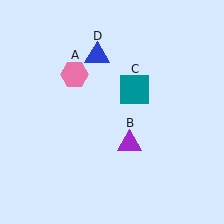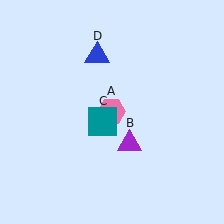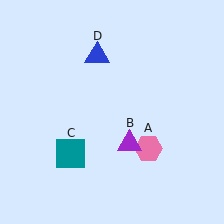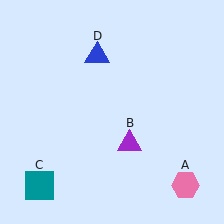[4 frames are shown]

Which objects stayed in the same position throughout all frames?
Purple triangle (object B) and blue triangle (object D) remained stationary.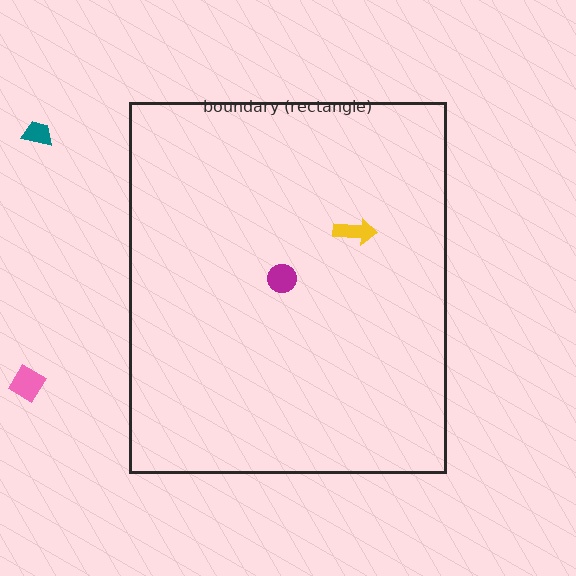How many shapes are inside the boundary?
2 inside, 2 outside.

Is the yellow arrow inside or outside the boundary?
Inside.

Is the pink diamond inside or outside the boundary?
Outside.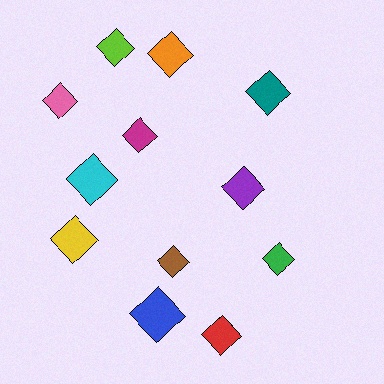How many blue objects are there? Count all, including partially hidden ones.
There is 1 blue object.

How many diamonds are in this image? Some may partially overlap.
There are 12 diamonds.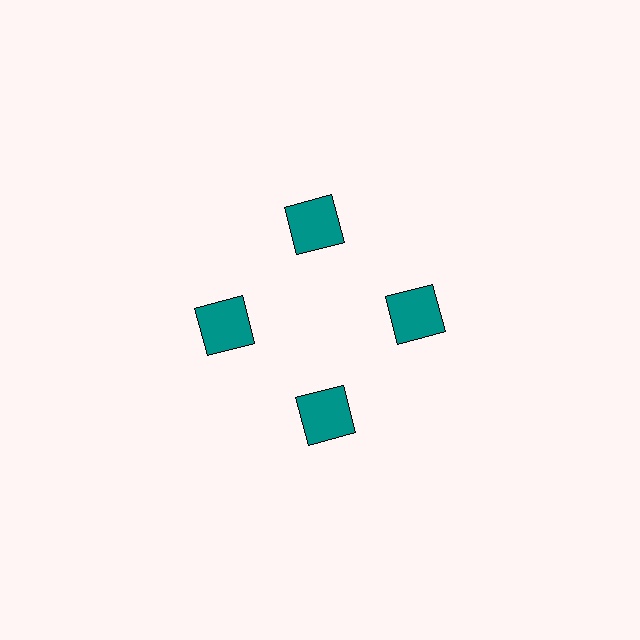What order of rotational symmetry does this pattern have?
This pattern has 4-fold rotational symmetry.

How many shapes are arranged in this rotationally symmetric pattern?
There are 4 shapes, arranged in 4 groups of 1.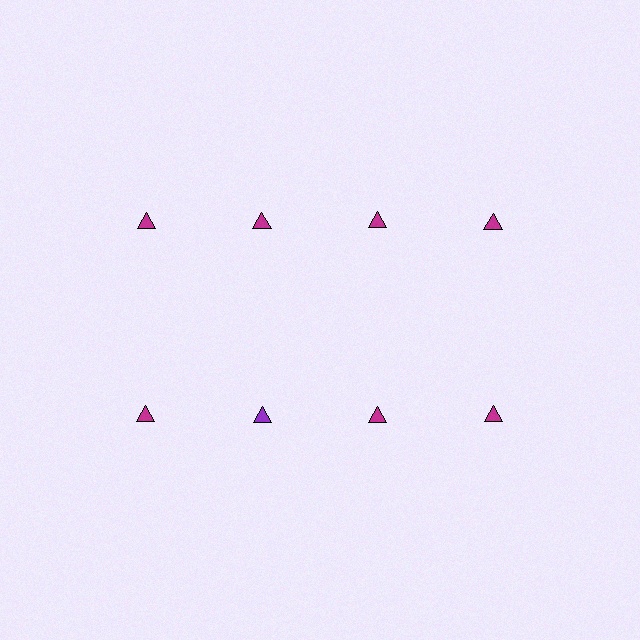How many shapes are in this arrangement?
There are 8 shapes arranged in a grid pattern.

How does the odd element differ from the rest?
It has a different color: purple instead of magenta.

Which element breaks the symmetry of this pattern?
The purple triangle in the second row, second from left column breaks the symmetry. All other shapes are magenta triangles.